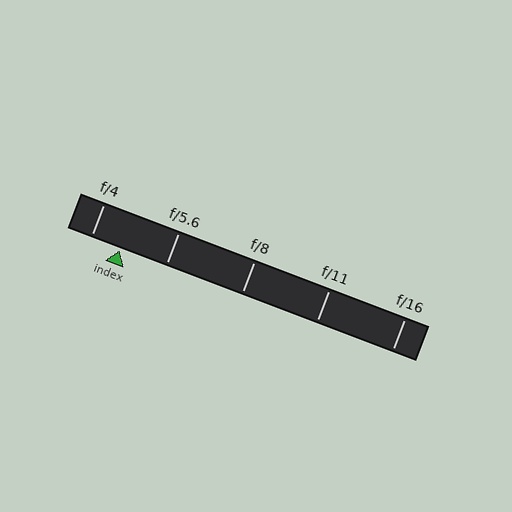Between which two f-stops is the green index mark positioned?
The index mark is between f/4 and f/5.6.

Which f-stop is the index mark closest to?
The index mark is closest to f/4.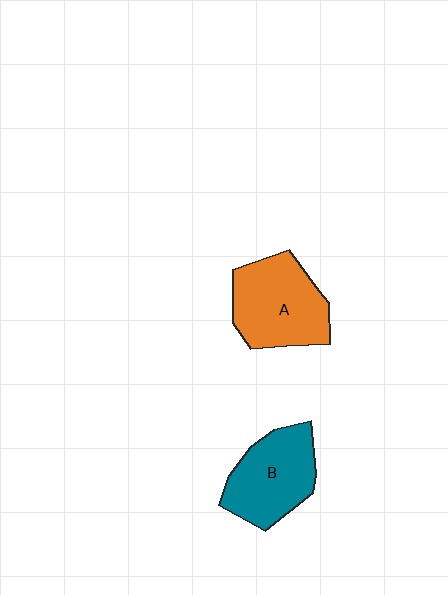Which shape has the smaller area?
Shape B (teal).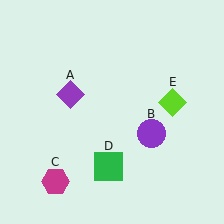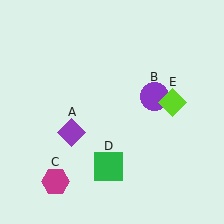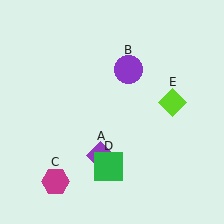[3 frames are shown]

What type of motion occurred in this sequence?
The purple diamond (object A), purple circle (object B) rotated counterclockwise around the center of the scene.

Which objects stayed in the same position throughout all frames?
Magenta hexagon (object C) and green square (object D) and lime diamond (object E) remained stationary.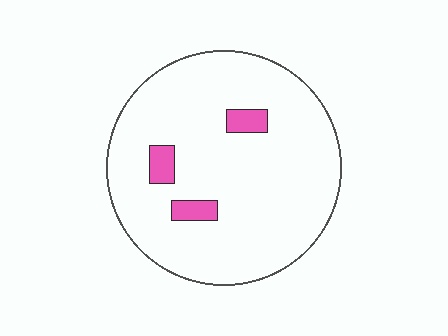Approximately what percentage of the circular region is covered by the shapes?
Approximately 5%.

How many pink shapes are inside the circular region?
3.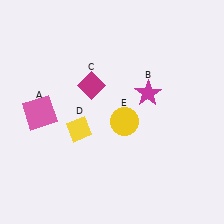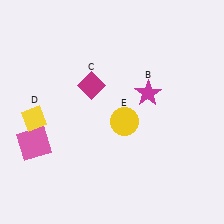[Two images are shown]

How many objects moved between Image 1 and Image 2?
2 objects moved between the two images.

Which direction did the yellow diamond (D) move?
The yellow diamond (D) moved left.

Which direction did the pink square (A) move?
The pink square (A) moved down.